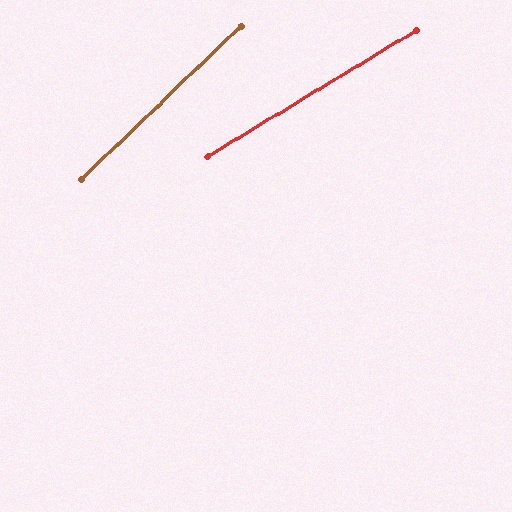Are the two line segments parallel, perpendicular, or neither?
Neither parallel nor perpendicular — they differ by about 12°.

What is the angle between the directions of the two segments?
Approximately 12 degrees.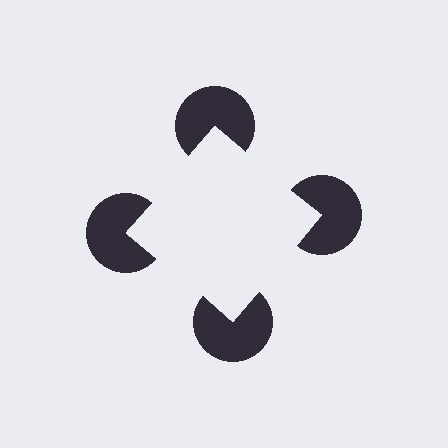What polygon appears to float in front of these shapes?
An illusory square — its edges are inferred from the aligned wedge cuts in the pac-man discs, not physically drawn.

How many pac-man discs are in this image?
There are 4 — one at each vertex of the illusory square.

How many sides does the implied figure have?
4 sides.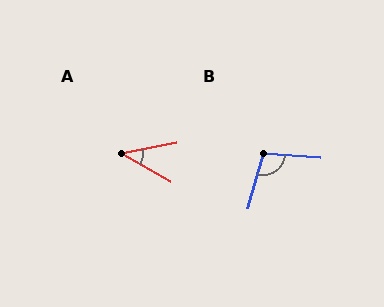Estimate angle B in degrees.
Approximately 102 degrees.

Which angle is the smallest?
A, at approximately 42 degrees.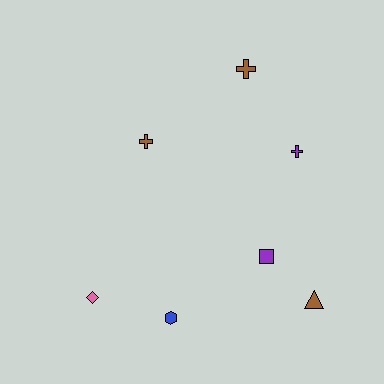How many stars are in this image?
There are no stars.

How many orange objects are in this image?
There are no orange objects.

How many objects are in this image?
There are 7 objects.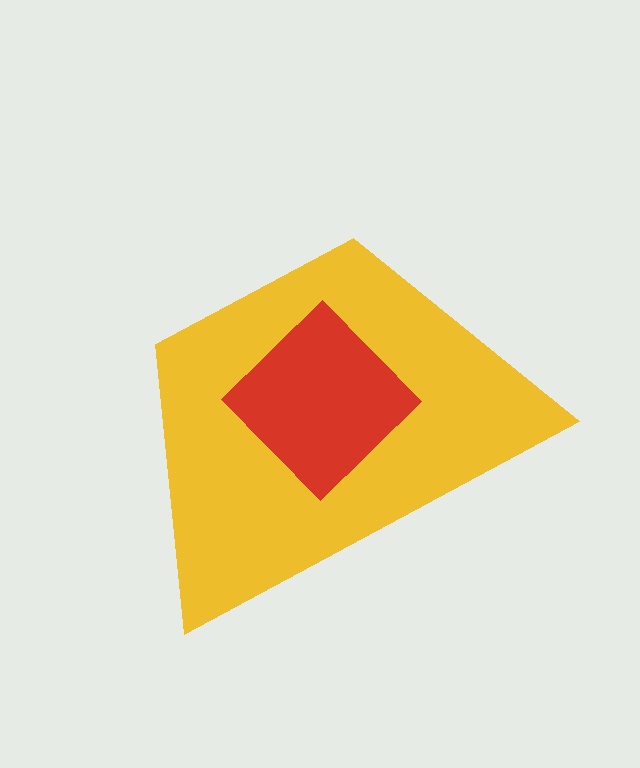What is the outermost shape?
The yellow trapezoid.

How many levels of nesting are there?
2.